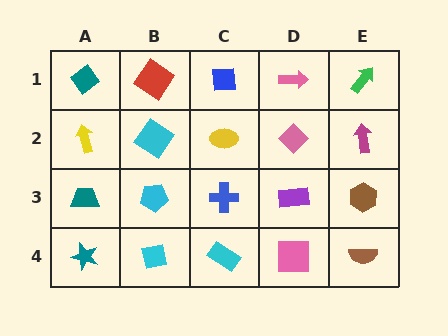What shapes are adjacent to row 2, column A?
A teal diamond (row 1, column A), a teal trapezoid (row 3, column A), a cyan diamond (row 2, column B).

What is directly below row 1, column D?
A pink diamond.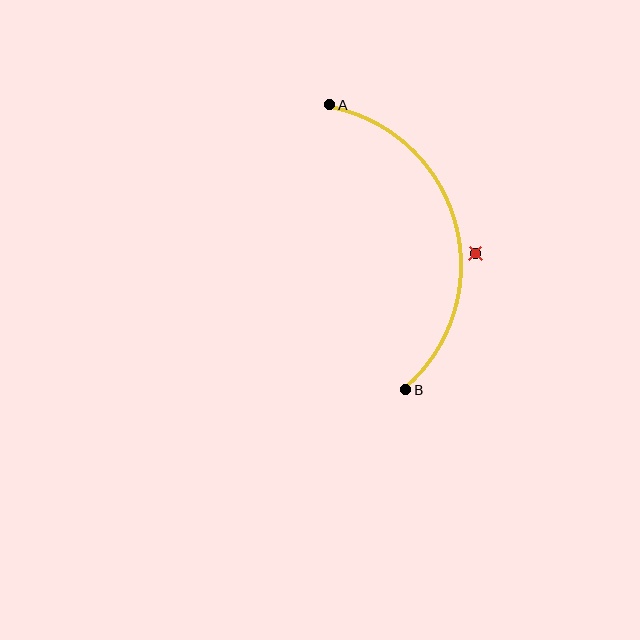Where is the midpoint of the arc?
The arc midpoint is the point on the curve farthest from the straight line joining A and B. It sits to the right of that line.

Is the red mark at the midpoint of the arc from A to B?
No — the red mark does not lie on the arc at all. It sits slightly outside the curve.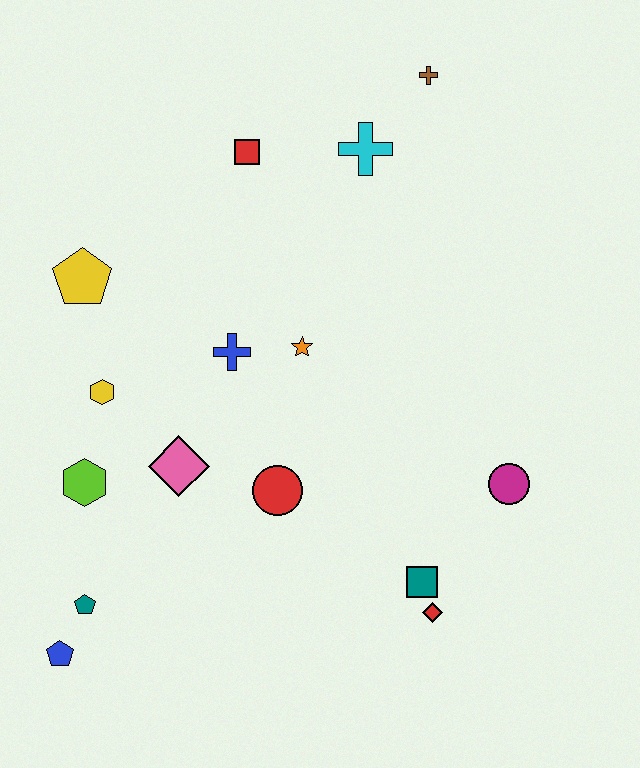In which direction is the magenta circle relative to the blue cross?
The magenta circle is to the right of the blue cross.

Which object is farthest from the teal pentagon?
The brown cross is farthest from the teal pentagon.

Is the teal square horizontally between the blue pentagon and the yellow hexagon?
No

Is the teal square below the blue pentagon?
No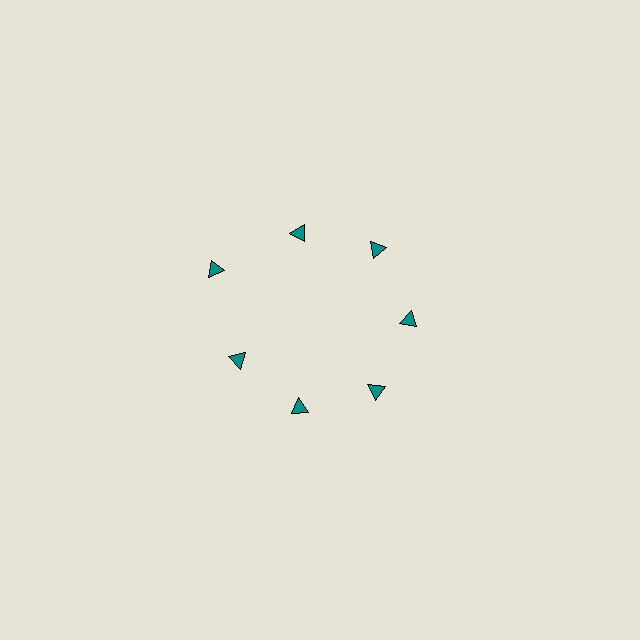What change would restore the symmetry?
The symmetry would be restored by moving it inward, back onto the ring so that all 7 triangles sit at equal angles and equal distance from the center.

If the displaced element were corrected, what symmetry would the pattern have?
It would have 7-fold rotational symmetry — the pattern would map onto itself every 51 degrees.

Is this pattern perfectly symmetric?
No. The 7 teal triangles are arranged in a ring, but one element near the 10 o'clock position is pushed outward from the center, breaking the 7-fold rotational symmetry.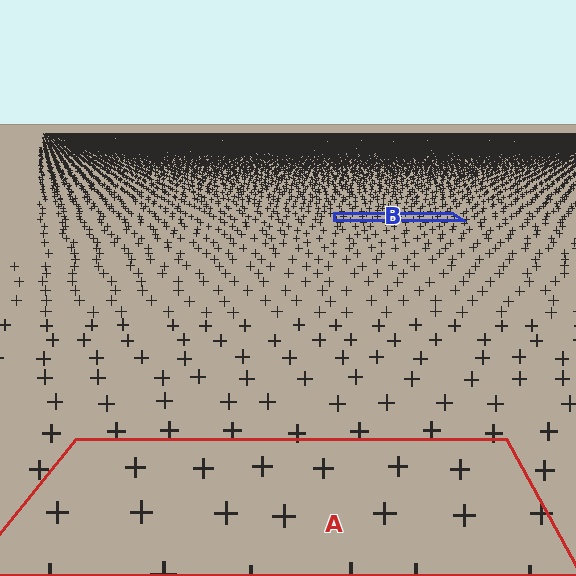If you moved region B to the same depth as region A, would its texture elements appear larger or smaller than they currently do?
They would appear larger. At a closer depth, the same texture elements are projected at a bigger on-screen size.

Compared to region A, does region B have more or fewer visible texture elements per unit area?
Region B has more texture elements per unit area — they are packed more densely because it is farther away.